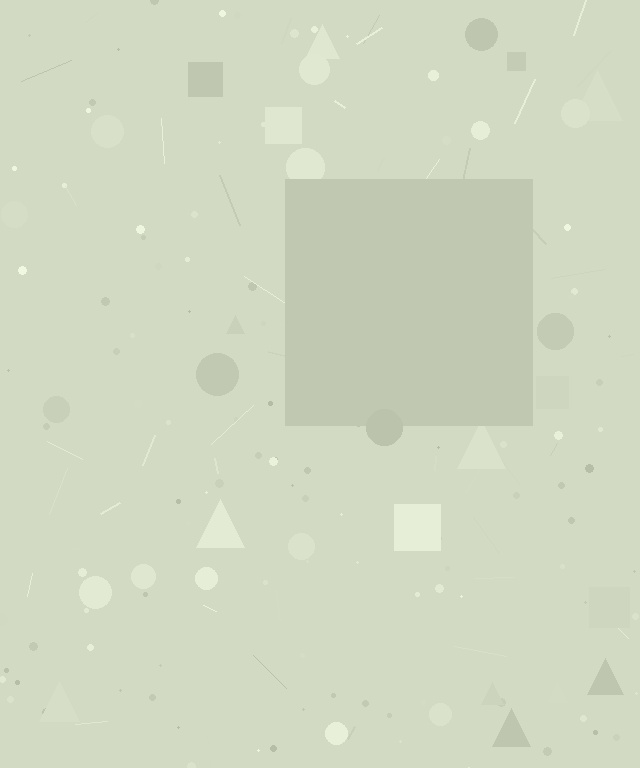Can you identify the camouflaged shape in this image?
The camouflaged shape is a square.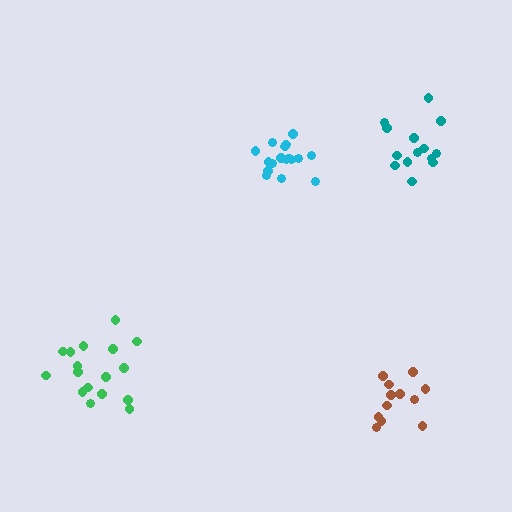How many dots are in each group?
Group 1: 17 dots, Group 2: 17 dots, Group 3: 14 dots, Group 4: 12 dots (60 total).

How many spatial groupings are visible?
There are 4 spatial groupings.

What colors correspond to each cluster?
The clusters are colored: cyan, green, teal, brown.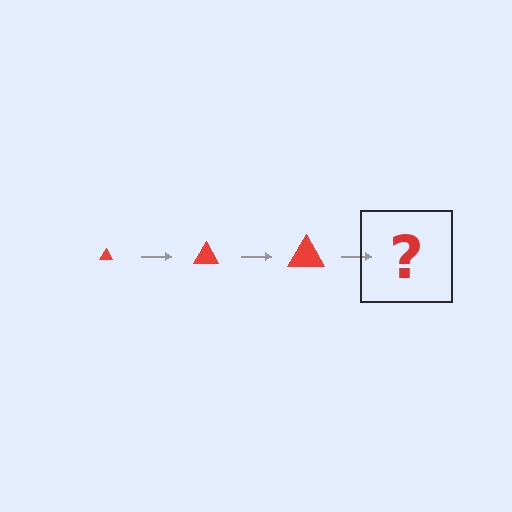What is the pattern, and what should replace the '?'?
The pattern is that the triangle gets progressively larger each step. The '?' should be a red triangle, larger than the previous one.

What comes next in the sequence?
The next element should be a red triangle, larger than the previous one.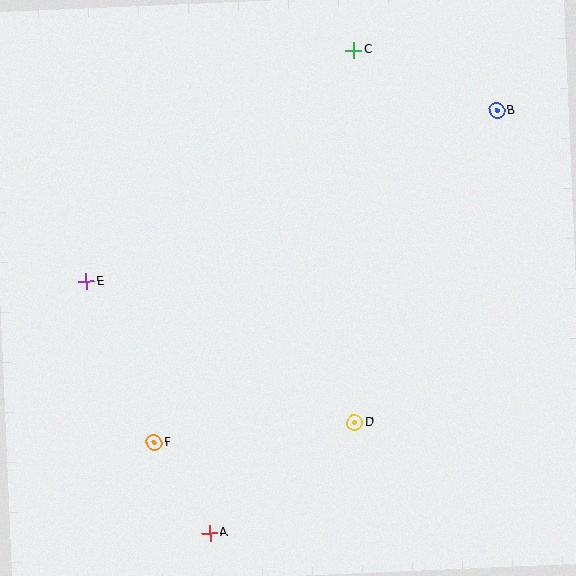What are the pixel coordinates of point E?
Point E is at (86, 282).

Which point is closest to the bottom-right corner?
Point D is closest to the bottom-right corner.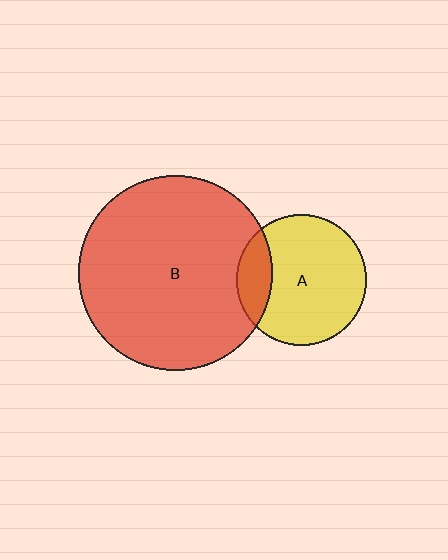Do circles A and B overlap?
Yes.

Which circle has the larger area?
Circle B (red).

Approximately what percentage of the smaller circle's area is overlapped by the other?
Approximately 20%.